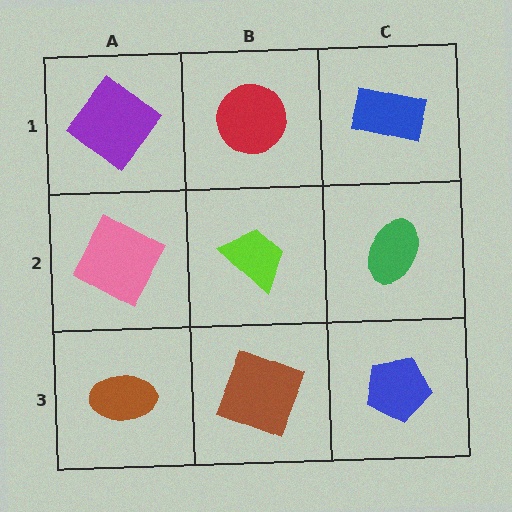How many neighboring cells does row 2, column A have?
3.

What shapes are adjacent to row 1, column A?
A pink square (row 2, column A), a red circle (row 1, column B).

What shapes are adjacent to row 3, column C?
A green ellipse (row 2, column C), a brown square (row 3, column B).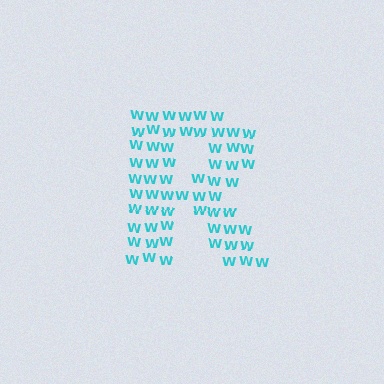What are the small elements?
The small elements are letter W's.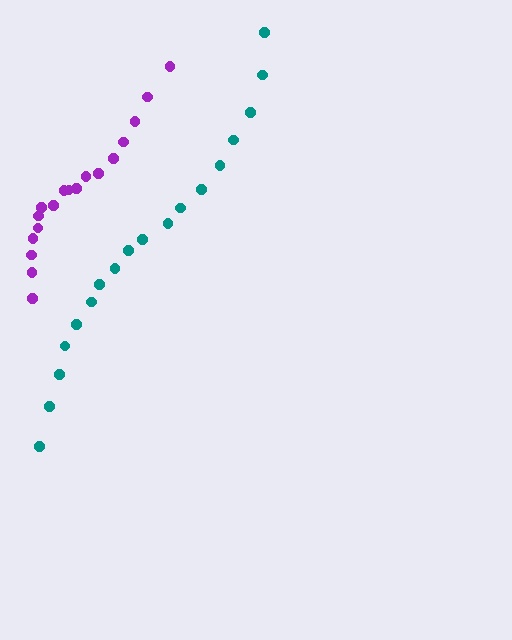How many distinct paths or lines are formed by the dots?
There are 2 distinct paths.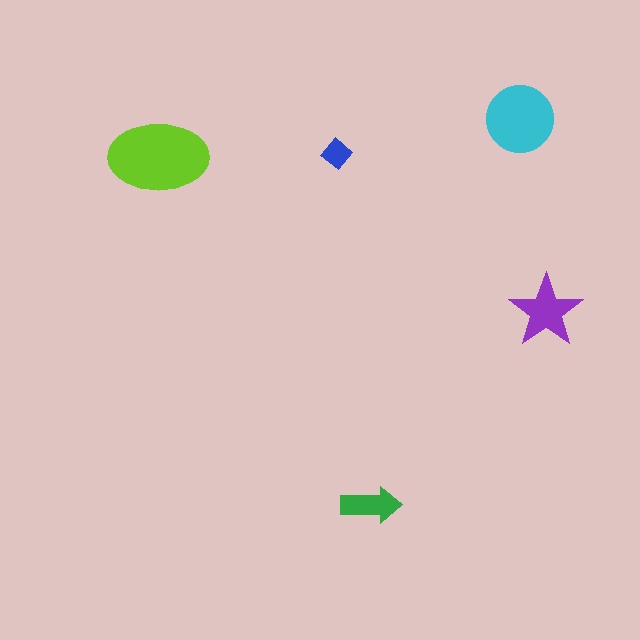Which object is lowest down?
The green arrow is bottommost.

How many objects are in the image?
There are 5 objects in the image.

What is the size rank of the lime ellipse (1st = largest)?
1st.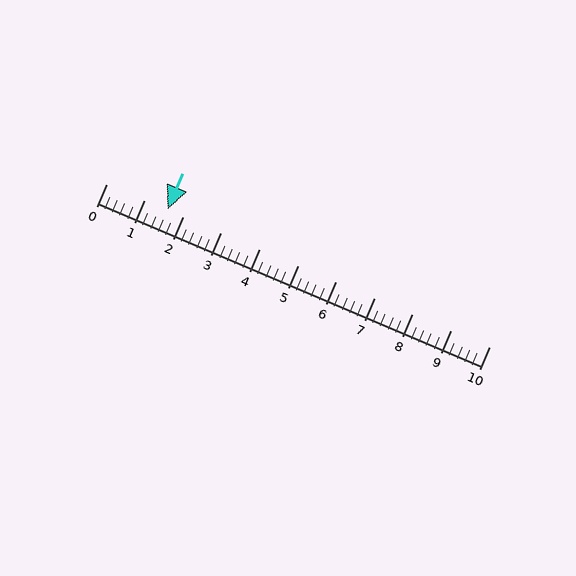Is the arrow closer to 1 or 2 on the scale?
The arrow is closer to 2.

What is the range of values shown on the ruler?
The ruler shows values from 0 to 10.